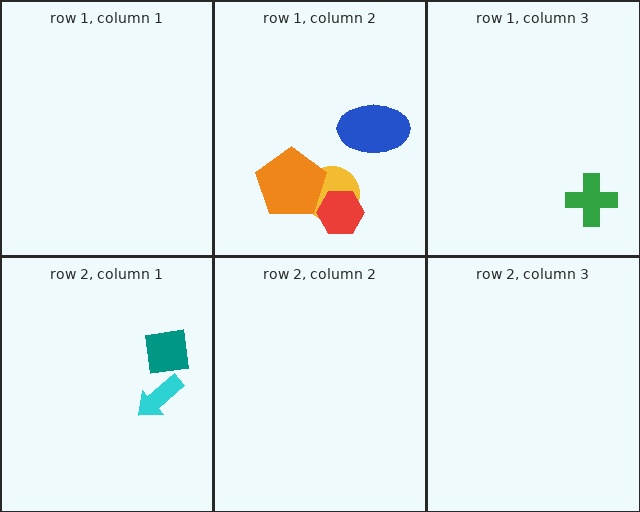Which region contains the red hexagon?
The row 1, column 2 region.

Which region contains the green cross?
The row 1, column 3 region.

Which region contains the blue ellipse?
The row 1, column 2 region.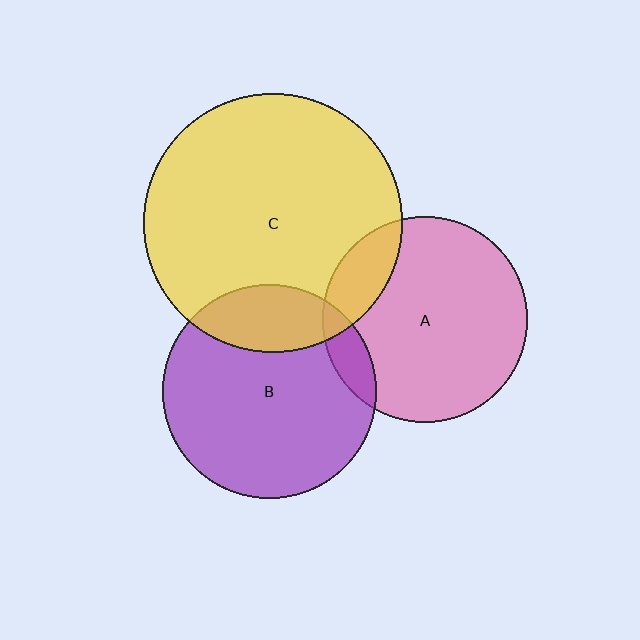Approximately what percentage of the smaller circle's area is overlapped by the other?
Approximately 20%.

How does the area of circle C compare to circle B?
Approximately 1.5 times.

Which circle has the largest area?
Circle C (yellow).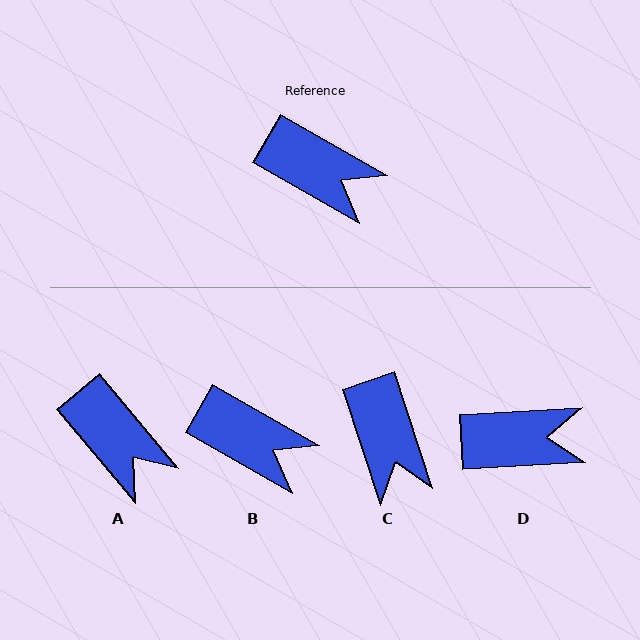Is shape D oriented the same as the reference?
No, it is off by about 33 degrees.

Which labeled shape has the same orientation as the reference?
B.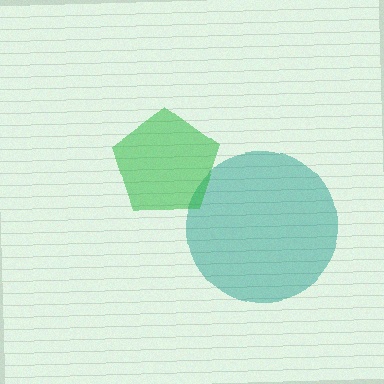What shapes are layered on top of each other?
The layered shapes are: a teal circle, a green pentagon.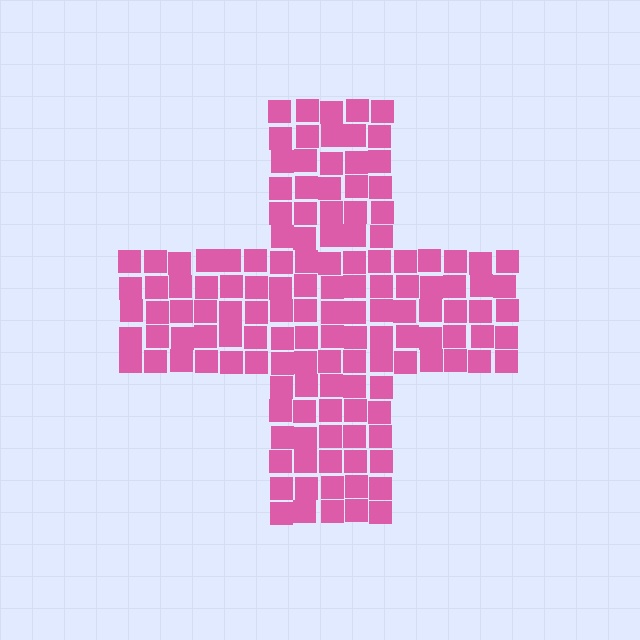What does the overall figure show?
The overall figure shows a cross.